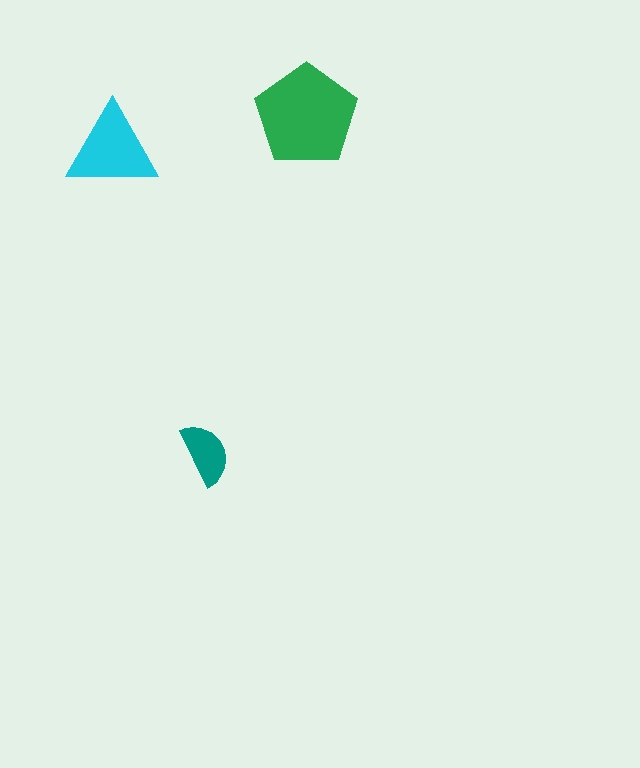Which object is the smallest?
The teal semicircle.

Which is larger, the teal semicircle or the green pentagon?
The green pentagon.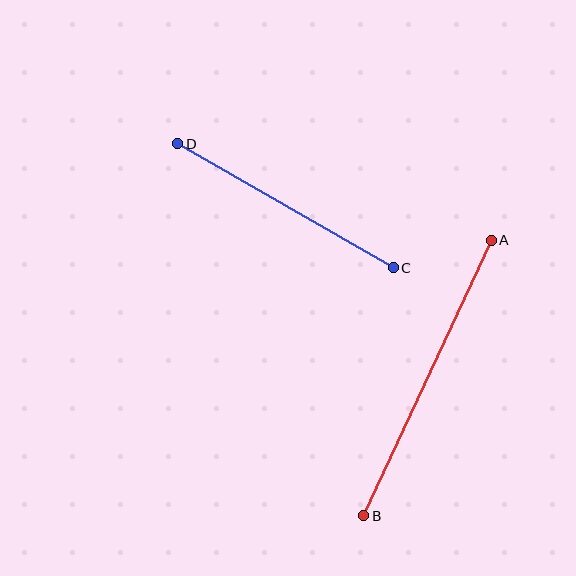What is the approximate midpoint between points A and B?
The midpoint is at approximately (427, 378) pixels.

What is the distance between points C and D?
The distance is approximately 249 pixels.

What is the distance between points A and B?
The distance is approximately 304 pixels.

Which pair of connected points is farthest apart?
Points A and B are farthest apart.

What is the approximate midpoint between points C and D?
The midpoint is at approximately (286, 206) pixels.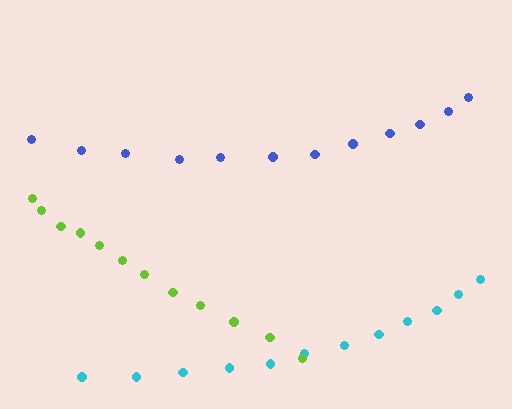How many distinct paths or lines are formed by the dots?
There are 3 distinct paths.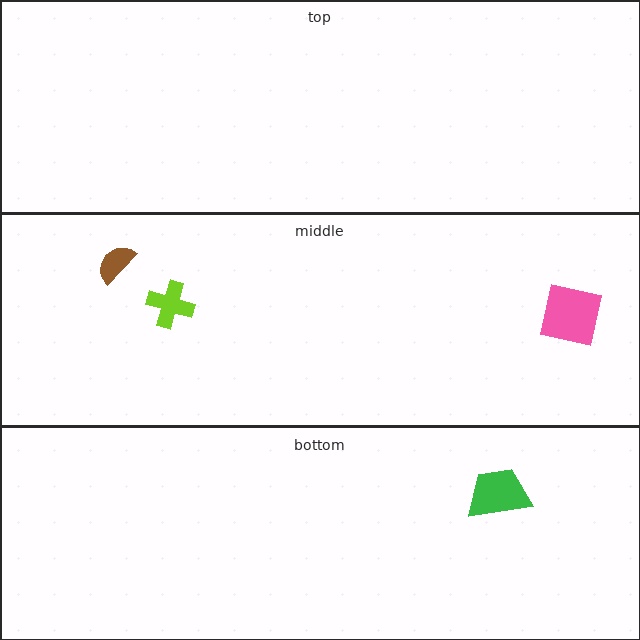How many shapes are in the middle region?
3.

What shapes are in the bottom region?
The green trapezoid.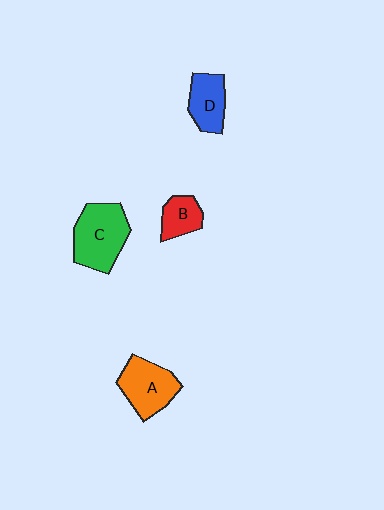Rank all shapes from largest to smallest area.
From largest to smallest: C (green), A (orange), D (blue), B (red).